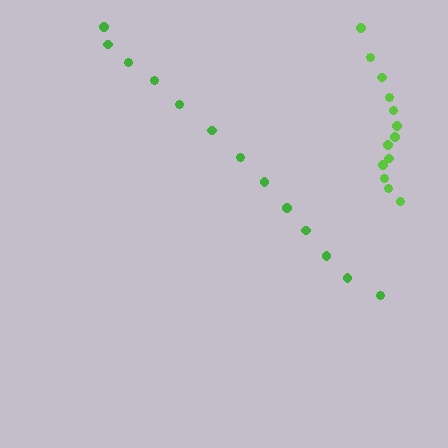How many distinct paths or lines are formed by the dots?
There are 2 distinct paths.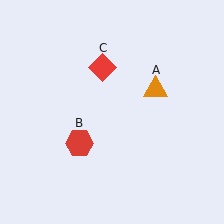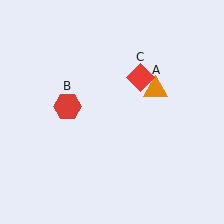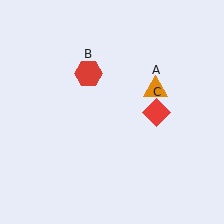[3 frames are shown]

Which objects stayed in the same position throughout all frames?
Orange triangle (object A) remained stationary.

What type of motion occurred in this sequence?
The red hexagon (object B), red diamond (object C) rotated clockwise around the center of the scene.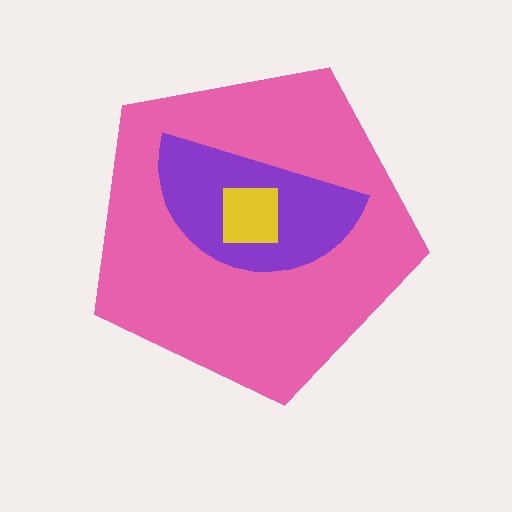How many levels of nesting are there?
3.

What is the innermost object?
The yellow square.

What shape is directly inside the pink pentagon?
The purple semicircle.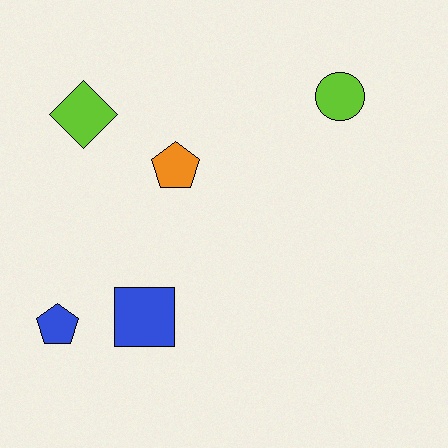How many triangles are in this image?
There are no triangles.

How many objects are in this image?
There are 5 objects.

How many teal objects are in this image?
There are no teal objects.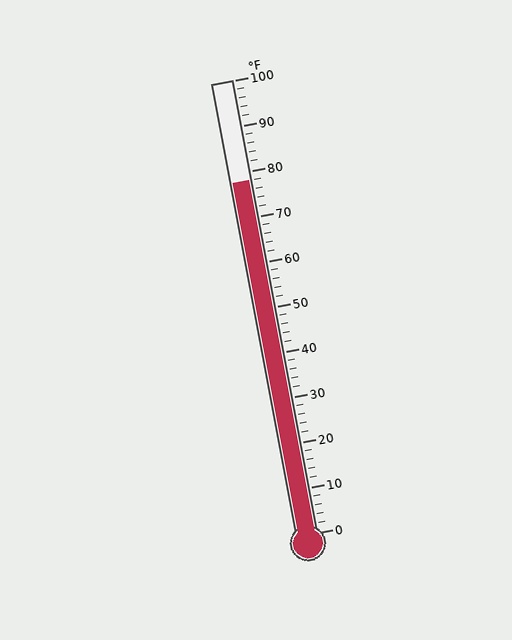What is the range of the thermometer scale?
The thermometer scale ranges from 0°F to 100°F.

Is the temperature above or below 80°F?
The temperature is below 80°F.